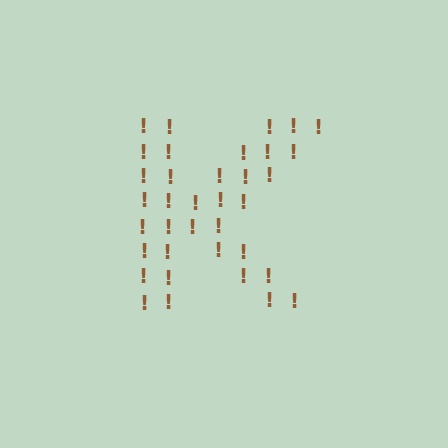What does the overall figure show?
The overall figure shows the letter K.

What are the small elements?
The small elements are exclamation marks.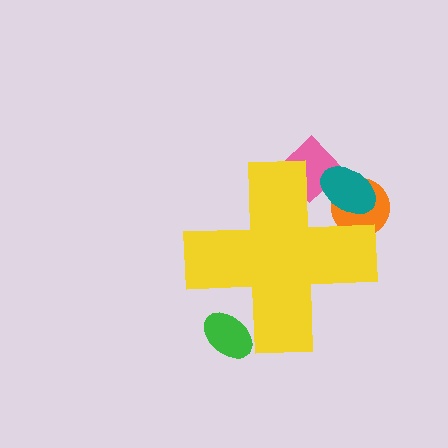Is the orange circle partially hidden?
Yes, the orange circle is partially hidden behind the yellow cross.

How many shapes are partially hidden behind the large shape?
4 shapes are partially hidden.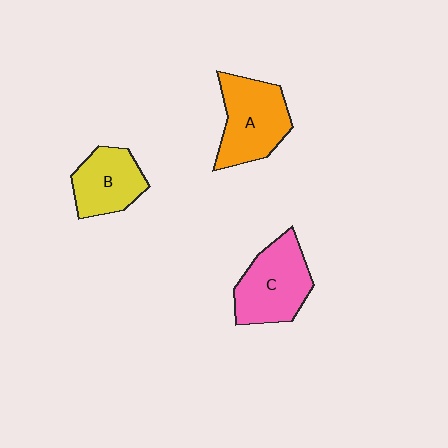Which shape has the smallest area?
Shape B (yellow).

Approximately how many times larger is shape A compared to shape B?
Approximately 1.3 times.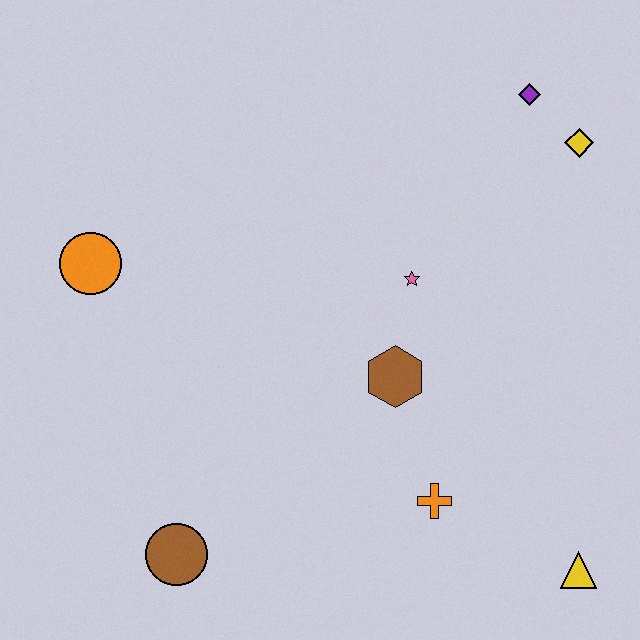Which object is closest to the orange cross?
The brown hexagon is closest to the orange cross.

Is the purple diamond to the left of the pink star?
No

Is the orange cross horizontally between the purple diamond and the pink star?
Yes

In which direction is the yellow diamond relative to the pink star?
The yellow diamond is to the right of the pink star.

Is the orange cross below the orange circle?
Yes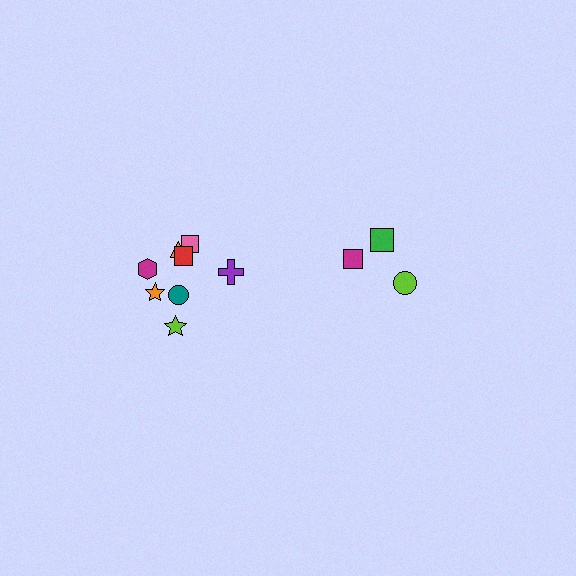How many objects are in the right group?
There are 3 objects.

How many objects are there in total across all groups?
There are 11 objects.